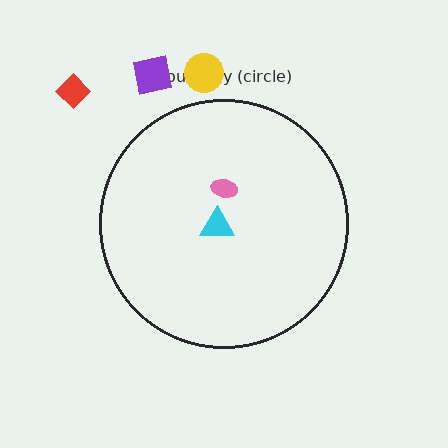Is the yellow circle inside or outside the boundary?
Outside.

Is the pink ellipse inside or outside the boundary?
Inside.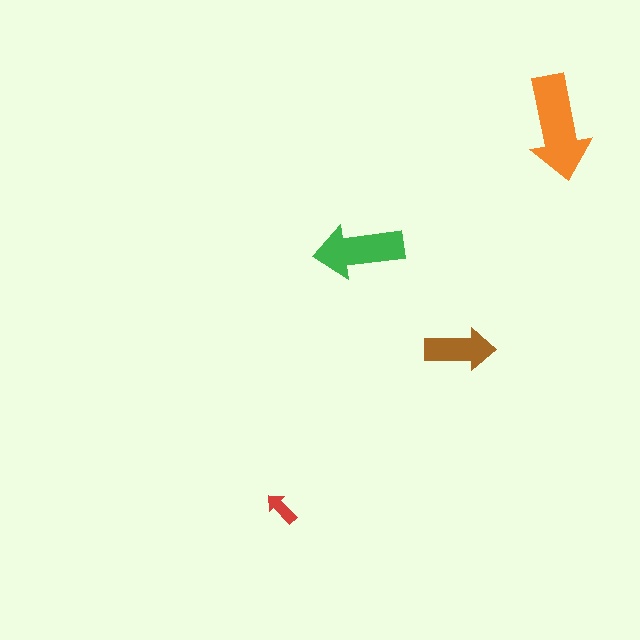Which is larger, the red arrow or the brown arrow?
The brown one.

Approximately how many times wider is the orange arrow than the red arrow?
About 3 times wider.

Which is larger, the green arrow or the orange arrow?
The orange one.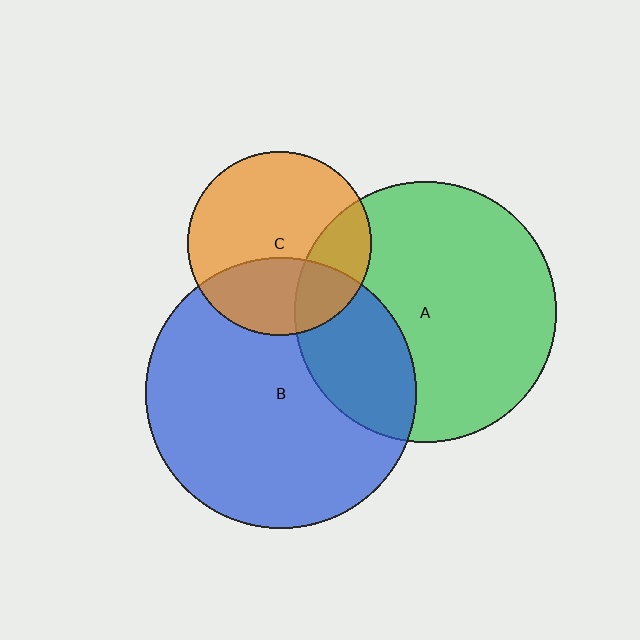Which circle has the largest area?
Circle B (blue).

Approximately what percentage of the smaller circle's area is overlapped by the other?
Approximately 25%.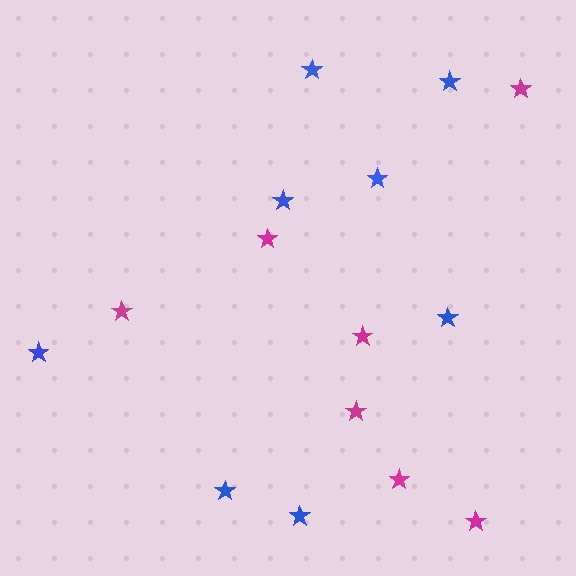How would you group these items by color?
There are 2 groups: one group of magenta stars (7) and one group of blue stars (8).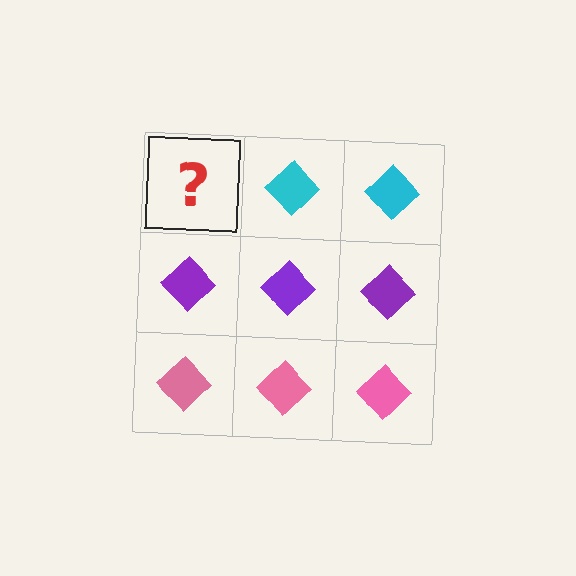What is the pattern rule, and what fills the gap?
The rule is that each row has a consistent color. The gap should be filled with a cyan diamond.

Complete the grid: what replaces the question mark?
The question mark should be replaced with a cyan diamond.